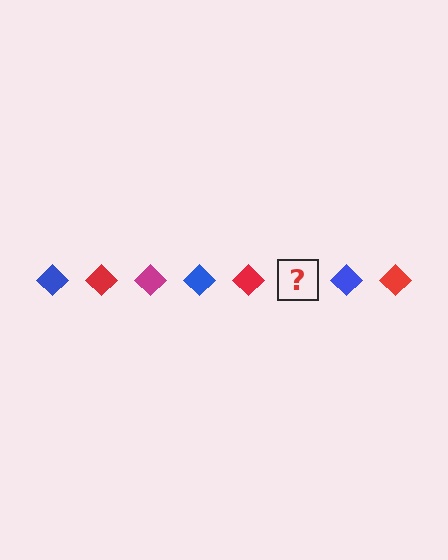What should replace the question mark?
The question mark should be replaced with a magenta diamond.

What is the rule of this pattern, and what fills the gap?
The rule is that the pattern cycles through blue, red, magenta diamonds. The gap should be filled with a magenta diamond.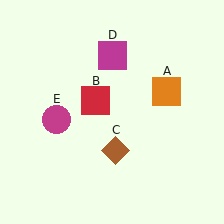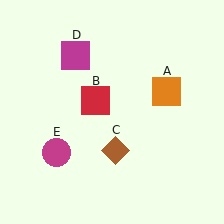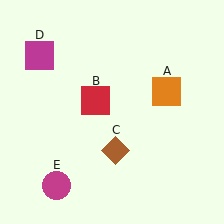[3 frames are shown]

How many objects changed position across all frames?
2 objects changed position: magenta square (object D), magenta circle (object E).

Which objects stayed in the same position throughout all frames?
Orange square (object A) and red square (object B) and brown diamond (object C) remained stationary.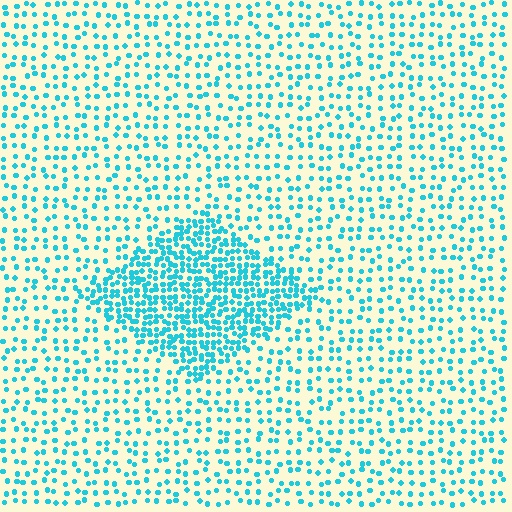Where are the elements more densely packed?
The elements are more densely packed inside the diamond boundary.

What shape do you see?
I see a diamond.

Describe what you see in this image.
The image contains small cyan elements arranged at two different densities. A diamond-shaped region is visible where the elements are more densely packed than the surrounding area.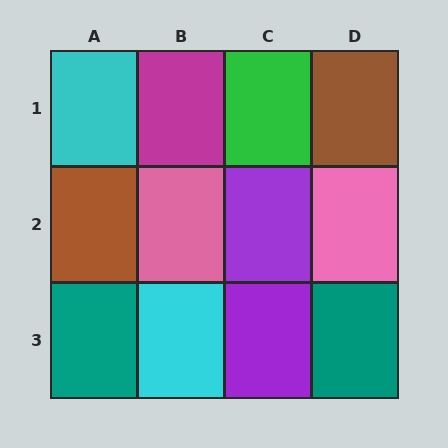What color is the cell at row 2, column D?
Pink.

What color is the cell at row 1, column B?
Magenta.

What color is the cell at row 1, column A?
Cyan.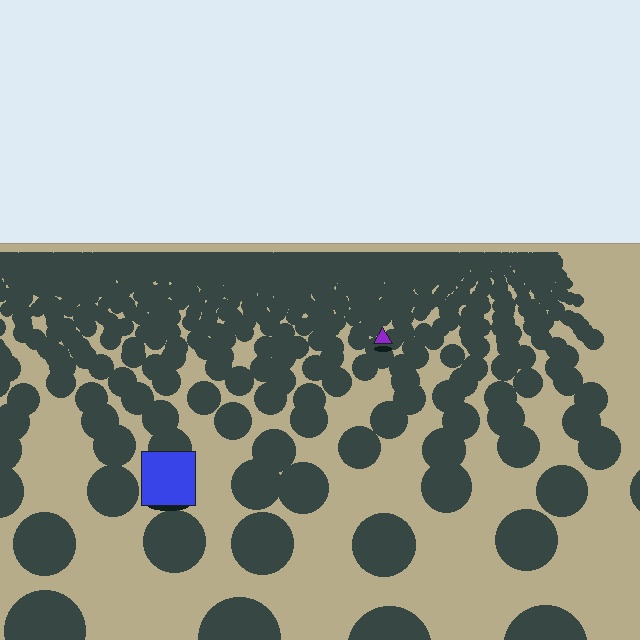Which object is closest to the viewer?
The blue square is closest. The texture marks near it are larger and more spread out.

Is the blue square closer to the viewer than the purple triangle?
Yes. The blue square is closer — you can tell from the texture gradient: the ground texture is coarser near it.